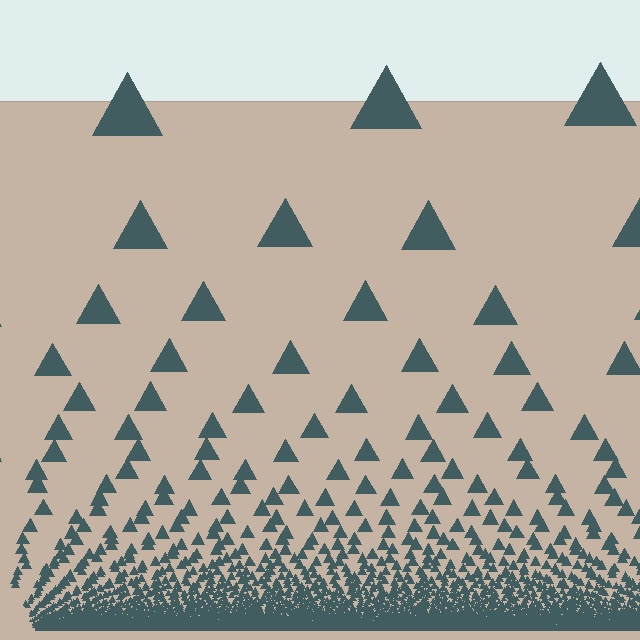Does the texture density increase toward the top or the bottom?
Density increases toward the bottom.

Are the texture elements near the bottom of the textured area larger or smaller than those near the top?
Smaller. The gradient is inverted — elements near the bottom are smaller and denser.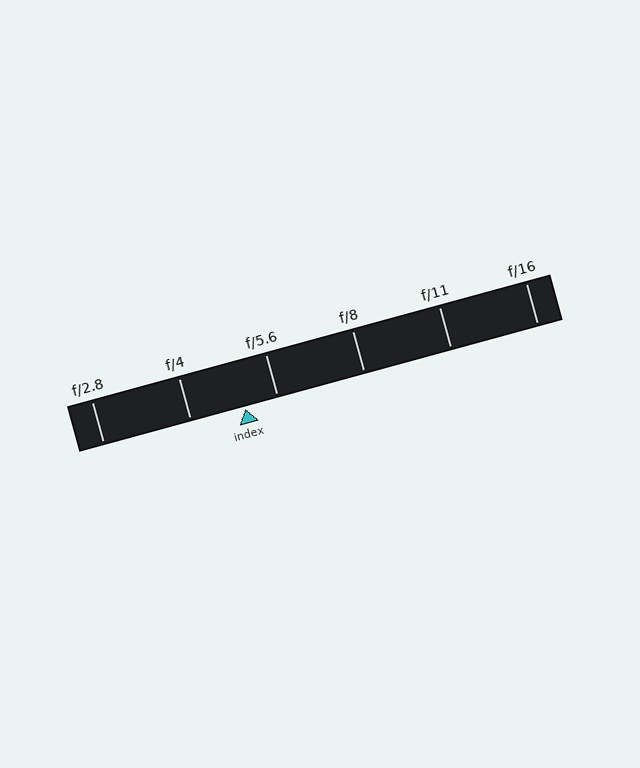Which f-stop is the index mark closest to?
The index mark is closest to f/5.6.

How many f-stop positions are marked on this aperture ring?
There are 6 f-stop positions marked.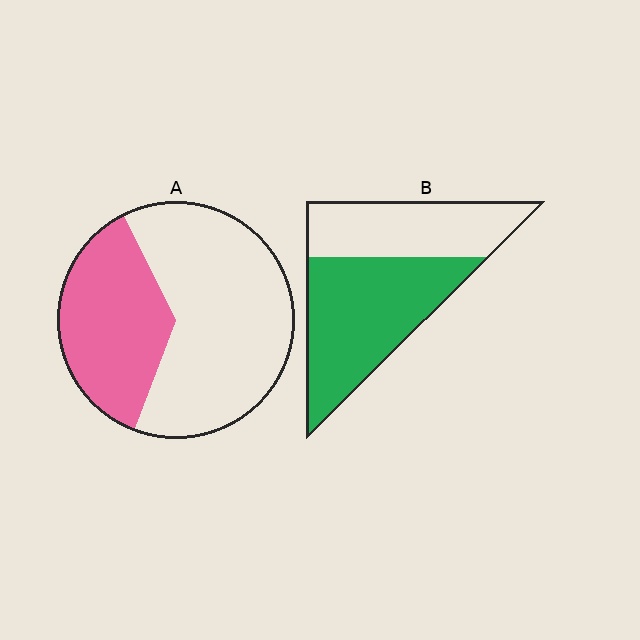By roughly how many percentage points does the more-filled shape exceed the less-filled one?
By roughly 20 percentage points (B over A).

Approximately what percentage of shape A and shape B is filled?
A is approximately 35% and B is approximately 60%.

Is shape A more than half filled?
No.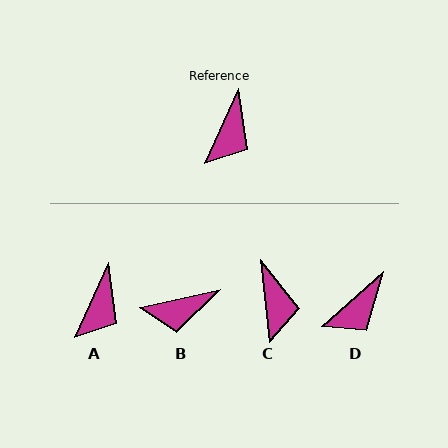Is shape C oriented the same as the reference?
No, it is off by about 31 degrees.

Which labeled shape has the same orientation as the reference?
A.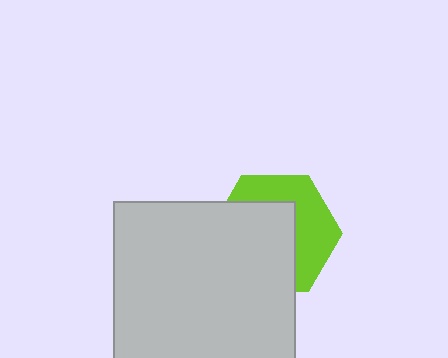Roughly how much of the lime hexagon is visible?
A small part of it is visible (roughly 44%).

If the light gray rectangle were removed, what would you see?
You would see the complete lime hexagon.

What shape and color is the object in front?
The object in front is a light gray rectangle.